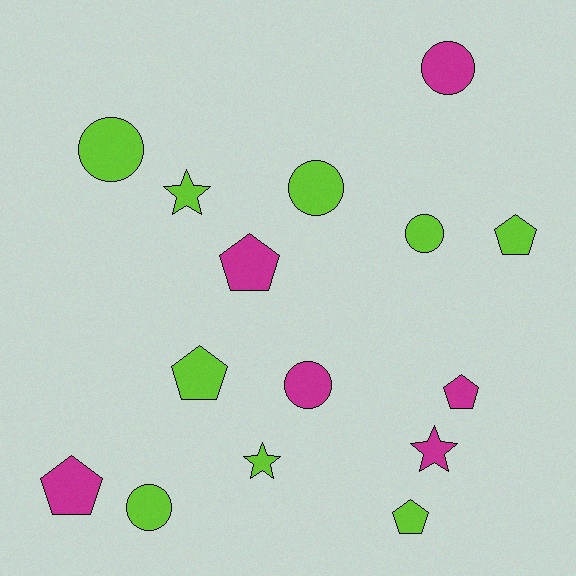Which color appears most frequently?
Lime, with 9 objects.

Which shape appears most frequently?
Pentagon, with 6 objects.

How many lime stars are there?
There are 2 lime stars.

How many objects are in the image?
There are 15 objects.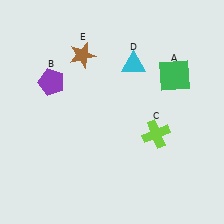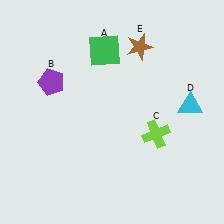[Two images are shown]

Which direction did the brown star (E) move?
The brown star (E) moved right.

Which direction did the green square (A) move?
The green square (A) moved left.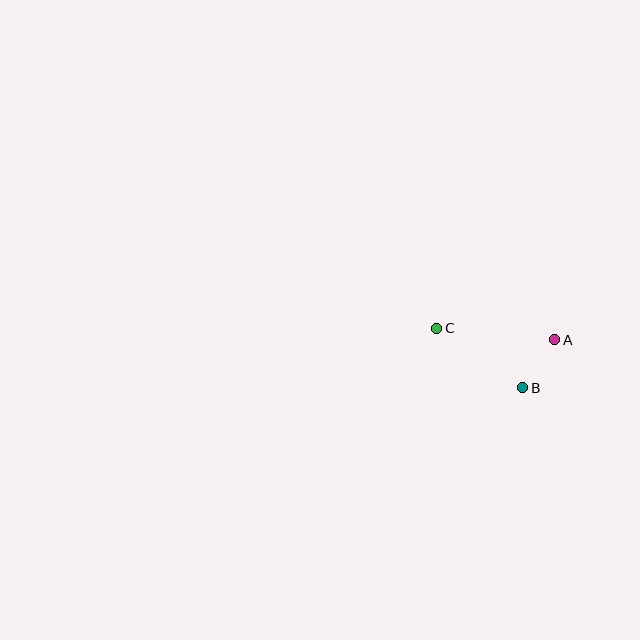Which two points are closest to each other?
Points A and B are closest to each other.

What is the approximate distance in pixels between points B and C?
The distance between B and C is approximately 105 pixels.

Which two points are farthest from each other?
Points A and C are farthest from each other.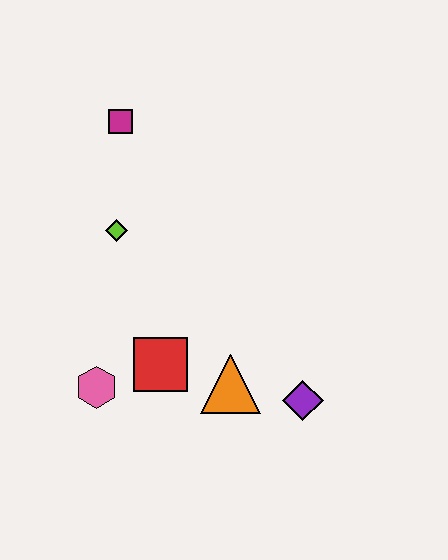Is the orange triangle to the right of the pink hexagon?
Yes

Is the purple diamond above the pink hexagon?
No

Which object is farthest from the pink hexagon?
The magenta square is farthest from the pink hexagon.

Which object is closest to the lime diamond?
The magenta square is closest to the lime diamond.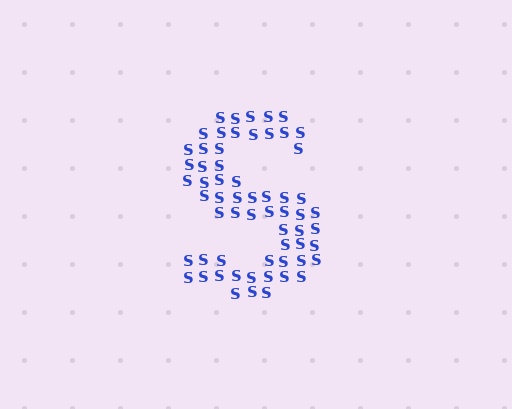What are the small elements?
The small elements are letter S's.